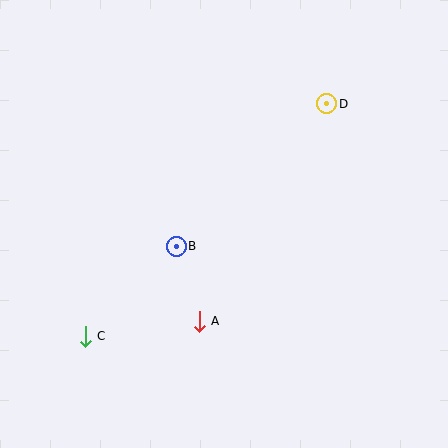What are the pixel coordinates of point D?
Point D is at (327, 104).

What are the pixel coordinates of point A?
Point A is at (199, 321).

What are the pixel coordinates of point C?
Point C is at (85, 336).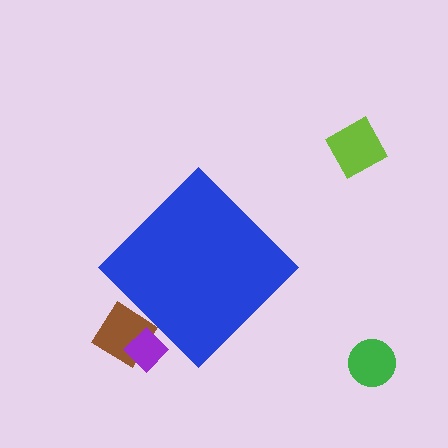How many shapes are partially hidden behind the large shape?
2 shapes are partially hidden.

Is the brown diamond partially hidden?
Yes, the brown diamond is partially hidden behind the blue diamond.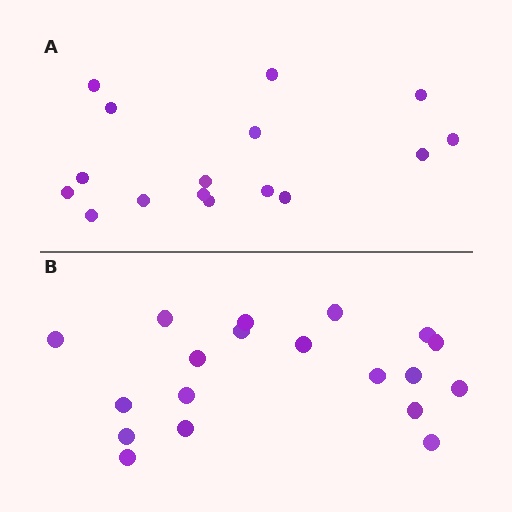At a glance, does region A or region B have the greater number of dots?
Region B (the bottom region) has more dots.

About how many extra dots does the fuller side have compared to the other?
Region B has just a few more — roughly 2 or 3 more dots than region A.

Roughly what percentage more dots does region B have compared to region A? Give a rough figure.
About 20% more.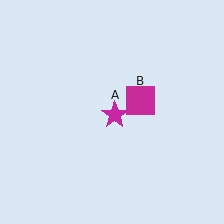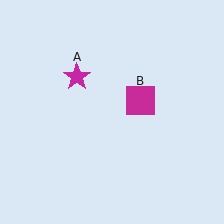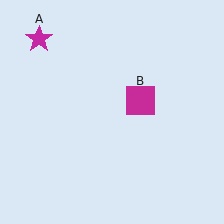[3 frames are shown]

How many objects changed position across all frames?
1 object changed position: magenta star (object A).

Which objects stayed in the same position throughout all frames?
Magenta square (object B) remained stationary.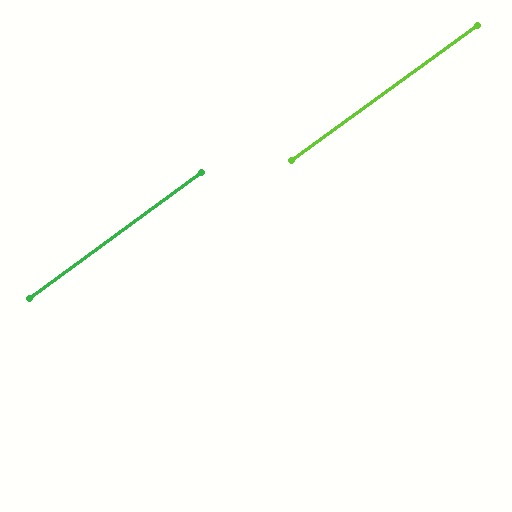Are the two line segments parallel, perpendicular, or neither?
Parallel — their directions differ by only 0.2°.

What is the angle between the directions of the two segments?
Approximately 0 degrees.